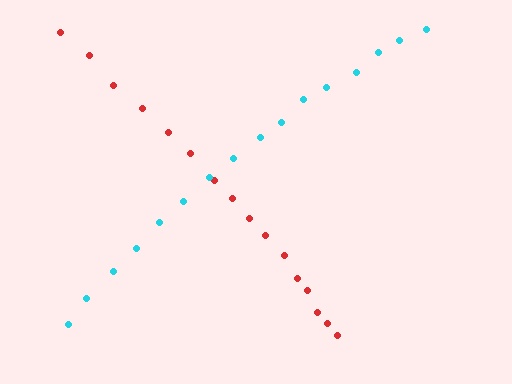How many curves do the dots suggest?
There are 2 distinct paths.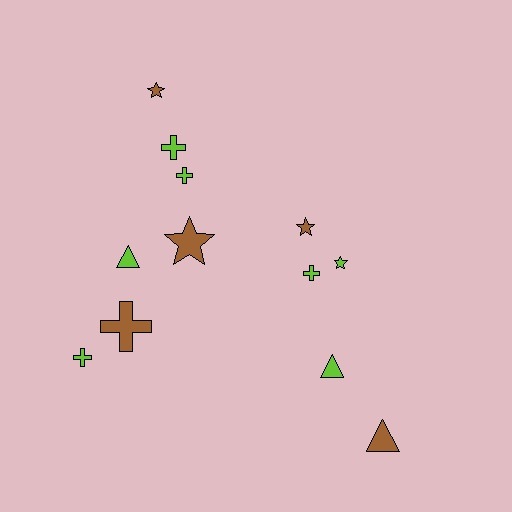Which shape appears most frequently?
Cross, with 5 objects.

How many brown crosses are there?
There is 1 brown cross.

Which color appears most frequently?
Lime, with 7 objects.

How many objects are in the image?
There are 12 objects.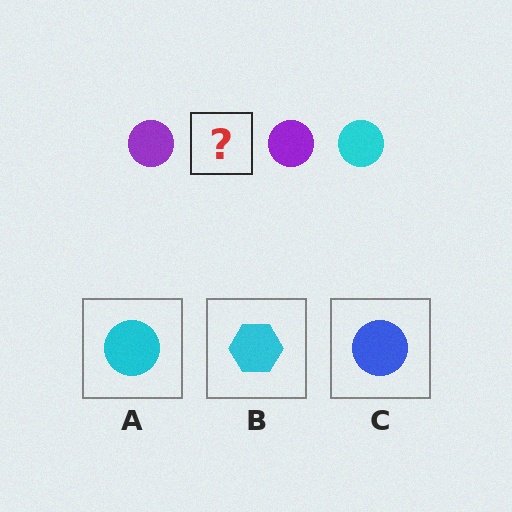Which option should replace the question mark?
Option A.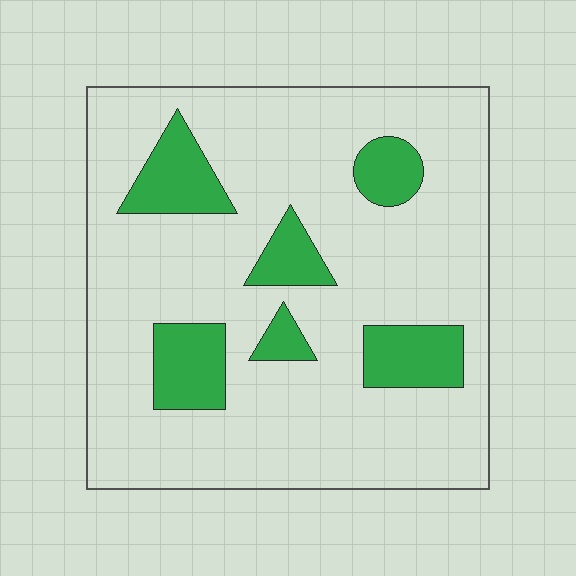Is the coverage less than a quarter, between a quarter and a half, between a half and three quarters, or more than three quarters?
Less than a quarter.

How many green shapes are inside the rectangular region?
6.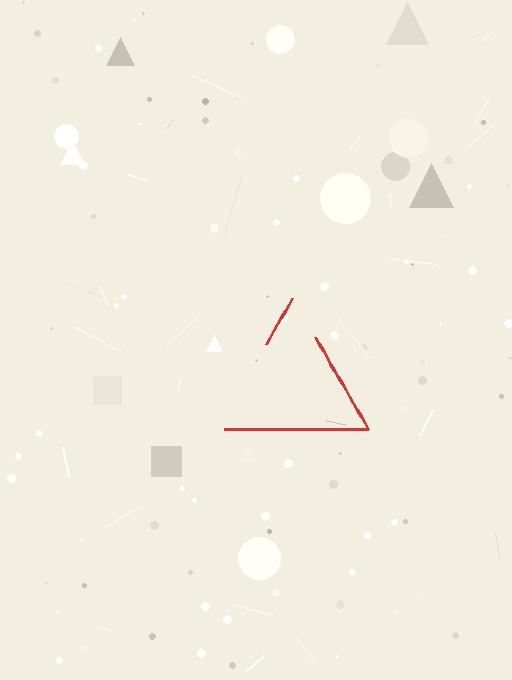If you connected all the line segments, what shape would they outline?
They would outline a triangle.